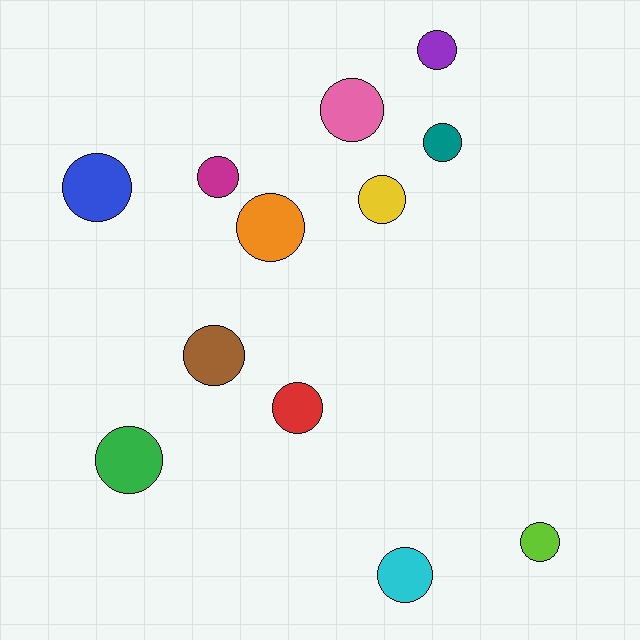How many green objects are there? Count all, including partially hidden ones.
There is 1 green object.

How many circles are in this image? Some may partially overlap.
There are 12 circles.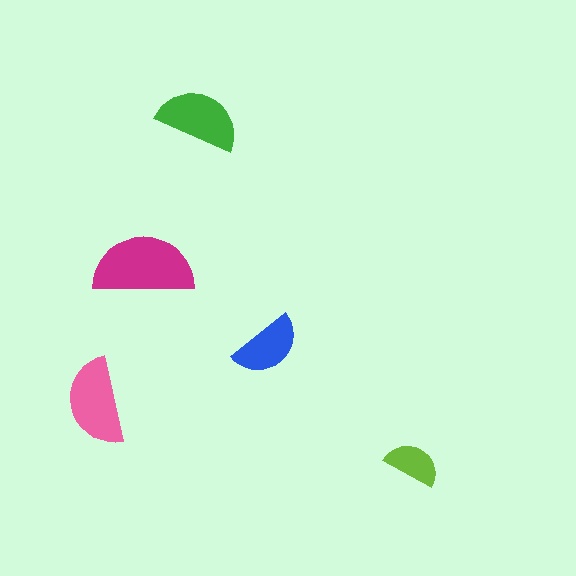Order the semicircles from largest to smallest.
the magenta one, the pink one, the green one, the blue one, the lime one.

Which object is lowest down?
The lime semicircle is bottommost.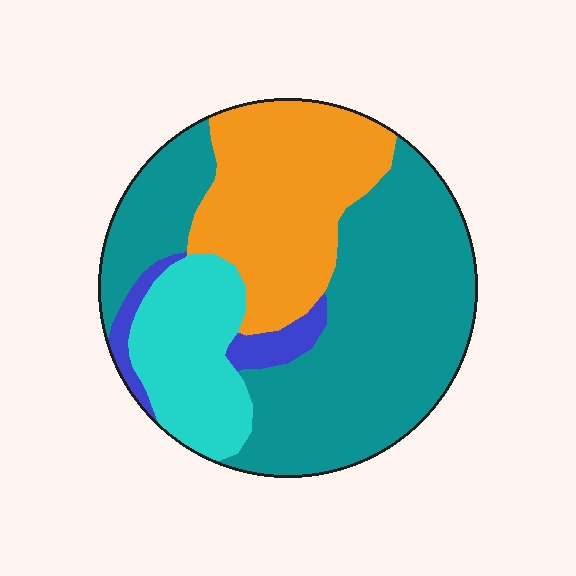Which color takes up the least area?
Blue, at roughly 5%.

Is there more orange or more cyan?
Orange.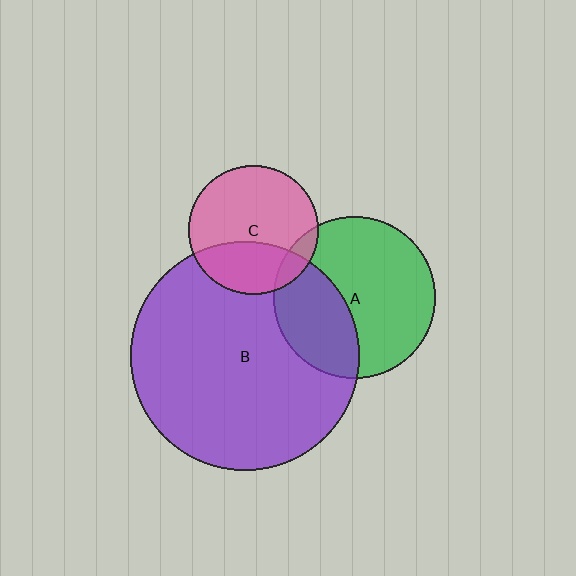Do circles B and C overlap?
Yes.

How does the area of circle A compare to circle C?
Approximately 1.6 times.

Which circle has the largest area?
Circle B (purple).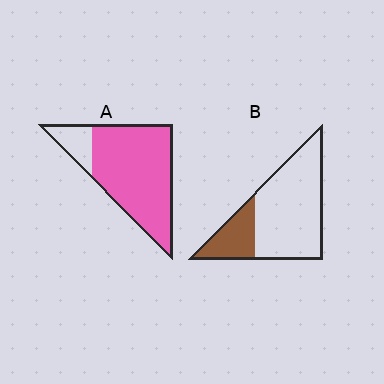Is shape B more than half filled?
No.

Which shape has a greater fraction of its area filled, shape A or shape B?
Shape A.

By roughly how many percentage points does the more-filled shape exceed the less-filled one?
By roughly 60 percentage points (A over B).